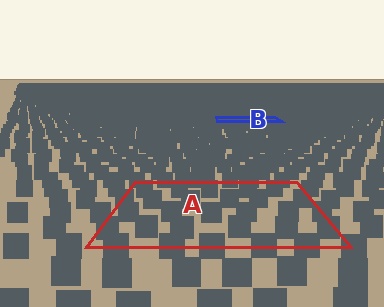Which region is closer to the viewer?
Region A is closer. The texture elements there are larger and more spread out.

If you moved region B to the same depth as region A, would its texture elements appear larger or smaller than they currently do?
They would appear larger. At a closer depth, the same texture elements are projected at a bigger on-screen size.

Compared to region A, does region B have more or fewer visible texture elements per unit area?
Region B has more texture elements per unit area — they are packed more densely because it is farther away.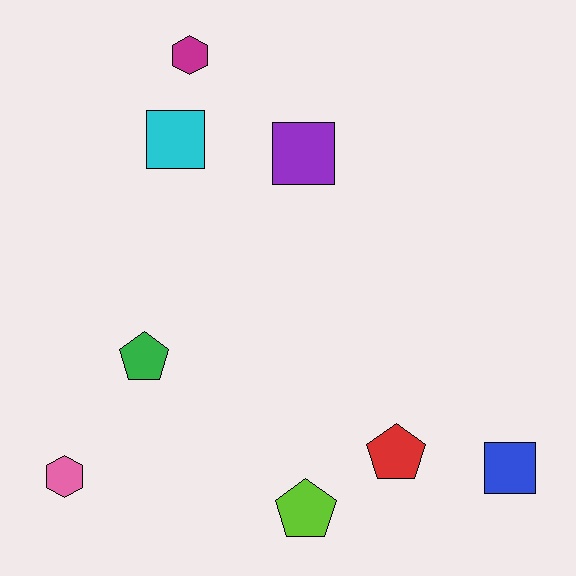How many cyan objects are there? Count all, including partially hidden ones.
There is 1 cyan object.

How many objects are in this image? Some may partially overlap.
There are 8 objects.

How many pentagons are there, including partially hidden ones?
There are 3 pentagons.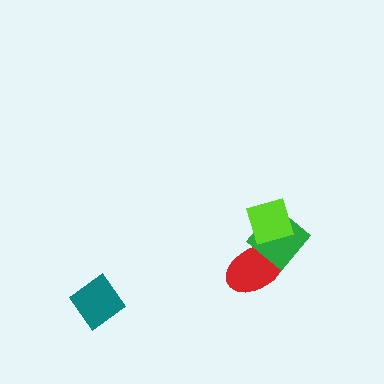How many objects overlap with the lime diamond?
2 objects overlap with the lime diamond.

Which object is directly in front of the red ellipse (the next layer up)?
The green diamond is directly in front of the red ellipse.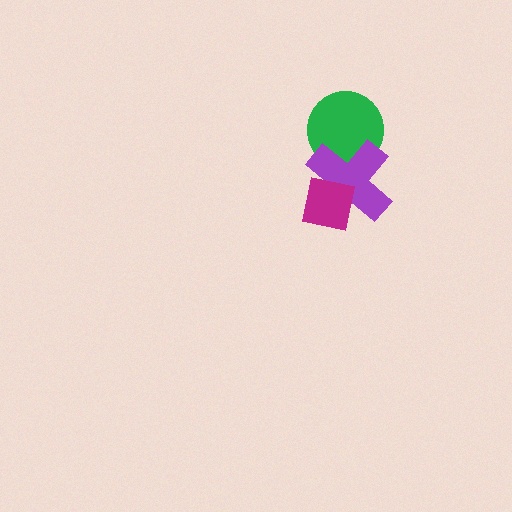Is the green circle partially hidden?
Yes, it is partially covered by another shape.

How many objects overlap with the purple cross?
2 objects overlap with the purple cross.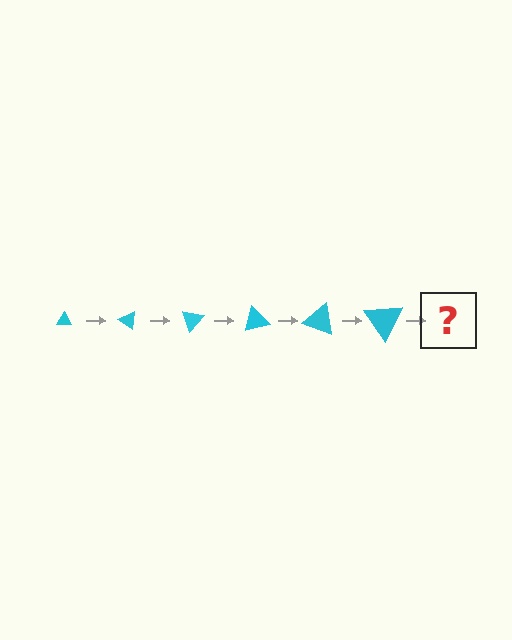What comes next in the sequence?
The next element should be a triangle, larger than the previous one and rotated 210 degrees from the start.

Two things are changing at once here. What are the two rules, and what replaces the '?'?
The two rules are that the triangle grows larger each step and it rotates 35 degrees each step. The '?' should be a triangle, larger than the previous one and rotated 210 degrees from the start.